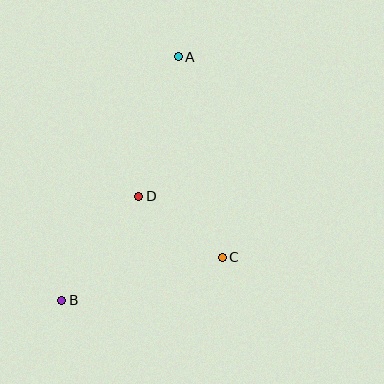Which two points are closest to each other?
Points C and D are closest to each other.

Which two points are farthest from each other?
Points A and B are farthest from each other.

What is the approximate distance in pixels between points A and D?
The distance between A and D is approximately 145 pixels.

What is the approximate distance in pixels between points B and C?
The distance between B and C is approximately 166 pixels.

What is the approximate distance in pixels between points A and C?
The distance between A and C is approximately 206 pixels.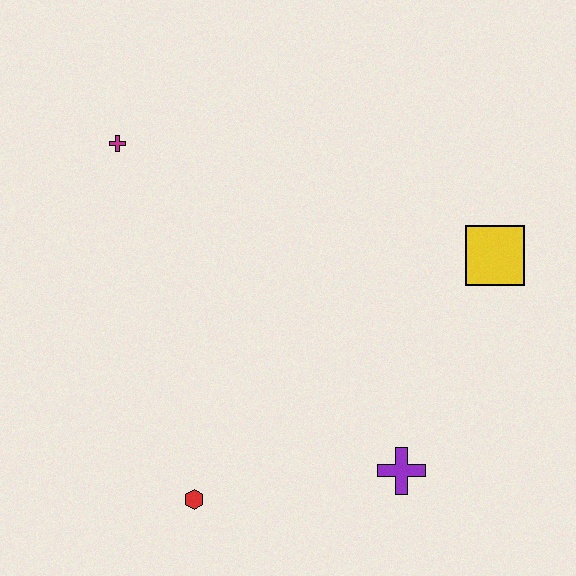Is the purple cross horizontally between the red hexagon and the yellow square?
Yes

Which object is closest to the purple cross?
The red hexagon is closest to the purple cross.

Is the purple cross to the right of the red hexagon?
Yes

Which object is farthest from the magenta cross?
The purple cross is farthest from the magenta cross.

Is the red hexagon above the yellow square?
No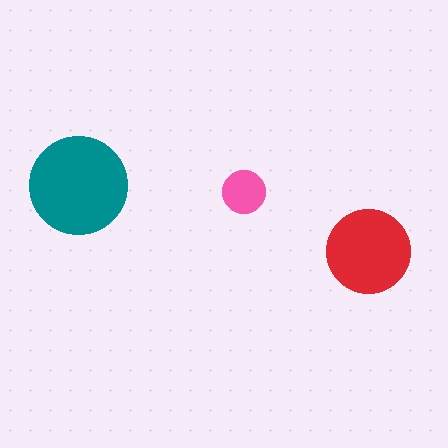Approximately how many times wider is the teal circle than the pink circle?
About 2.5 times wider.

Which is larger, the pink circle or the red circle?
The red one.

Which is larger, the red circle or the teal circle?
The teal one.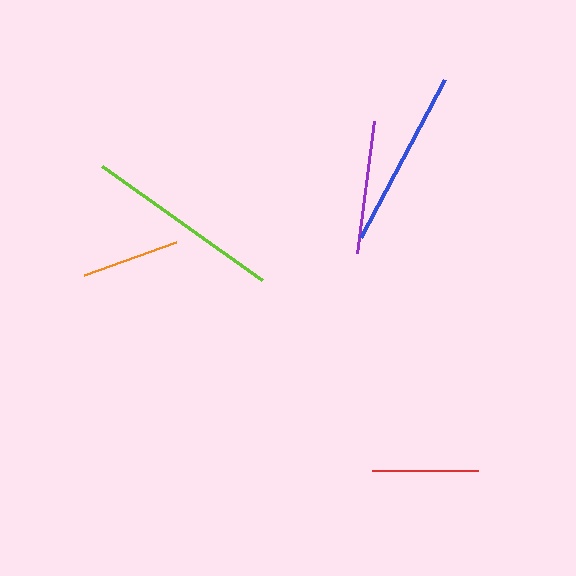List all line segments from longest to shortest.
From longest to shortest: lime, blue, purple, red, orange.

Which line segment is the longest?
The lime line is the longest at approximately 197 pixels.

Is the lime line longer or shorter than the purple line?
The lime line is longer than the purple line.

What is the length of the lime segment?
The lime segment is approximately 197 pixels long.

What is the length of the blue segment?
The blue segment is approximately 179 pixels long.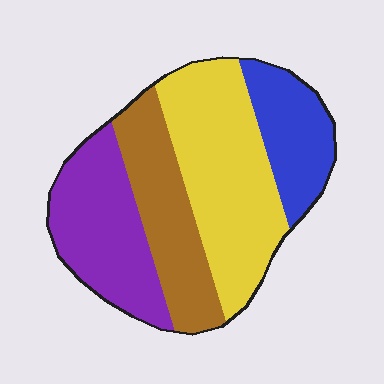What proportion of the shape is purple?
Purple takes up about one quarter (1/4) of the shape.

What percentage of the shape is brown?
Brown takes up about one fifth (1/5) of the shape.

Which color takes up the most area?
Yellow, at roughly 35%.